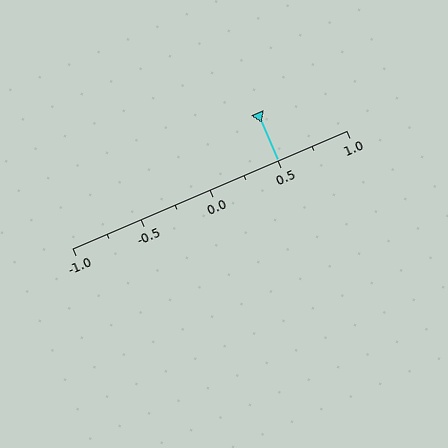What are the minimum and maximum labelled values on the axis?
The axis runs from -1.0 to 1.0.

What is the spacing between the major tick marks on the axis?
The major ticks are spaced 0.5 apart.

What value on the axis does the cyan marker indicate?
The marker indicates approximately 0.5.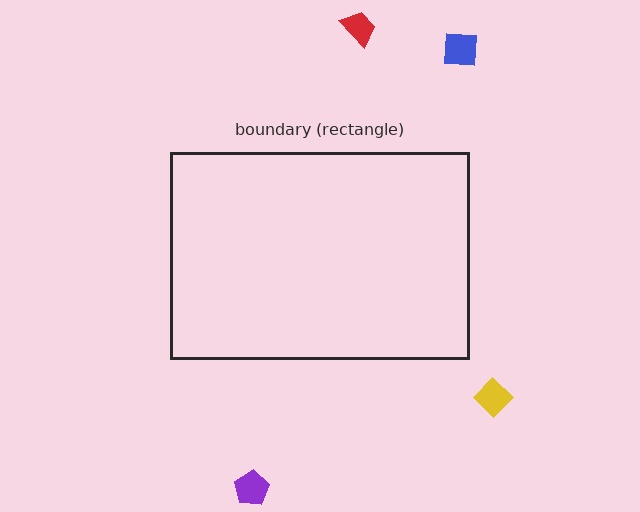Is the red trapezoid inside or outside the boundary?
Outside.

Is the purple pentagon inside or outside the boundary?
Outside.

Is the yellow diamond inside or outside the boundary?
Outside.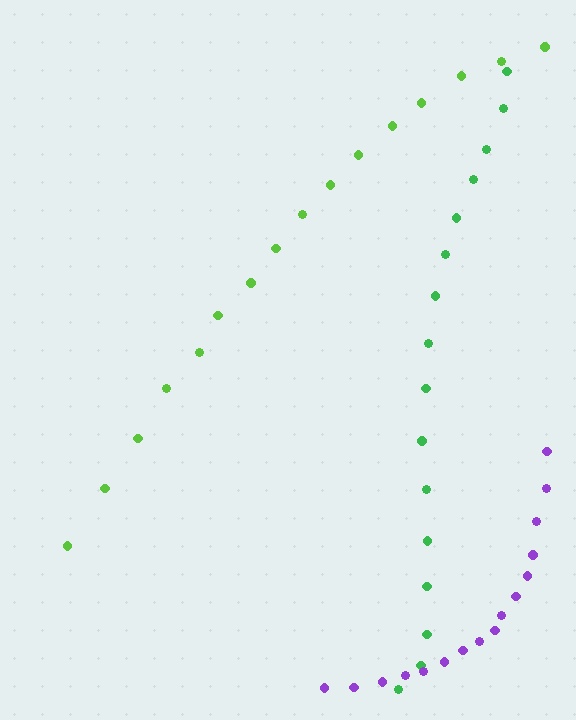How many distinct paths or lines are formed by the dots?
There are 3 distinct paths.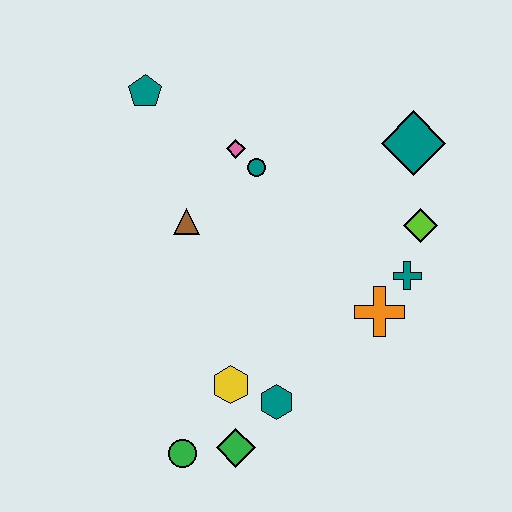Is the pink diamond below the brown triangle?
No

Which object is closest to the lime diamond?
The teal cross is closest to the lime diamond.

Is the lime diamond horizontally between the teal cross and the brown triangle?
No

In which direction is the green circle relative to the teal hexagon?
The green circle is to the left of the teal hexagon.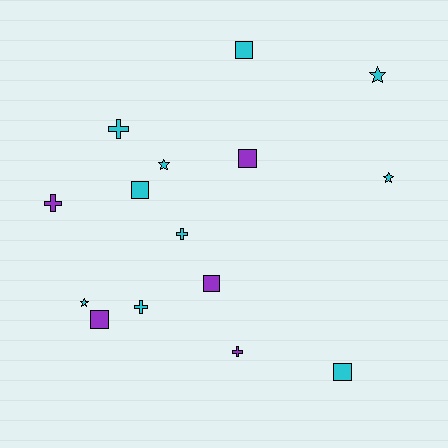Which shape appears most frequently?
Square, with 6 objects.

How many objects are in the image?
There are 15 objects.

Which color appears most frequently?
Cyan, with 10 objects.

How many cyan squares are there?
There are 3 cyan squares.